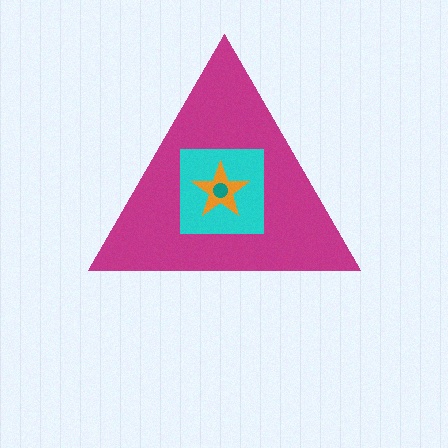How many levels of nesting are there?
4.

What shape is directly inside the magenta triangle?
The cyan square.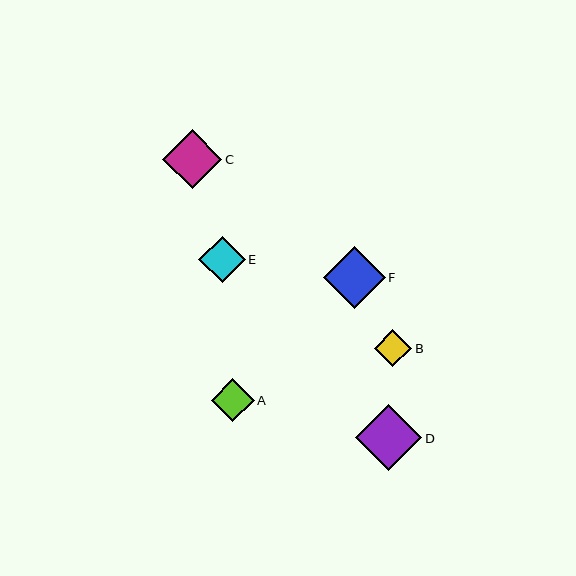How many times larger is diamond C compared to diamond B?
Diamond C is approximately 1.6 times the size of diamond B.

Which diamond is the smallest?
Diamond B is the smallest with a size of approximately 38 pixels.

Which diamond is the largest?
Diamond D is the largest with a size of approximately 67 pixels.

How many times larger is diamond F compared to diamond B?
Diamond F is approximately 1.7 times the size of diamond B.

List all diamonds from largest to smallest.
From largest to smallest: D, F, C, E, A, B.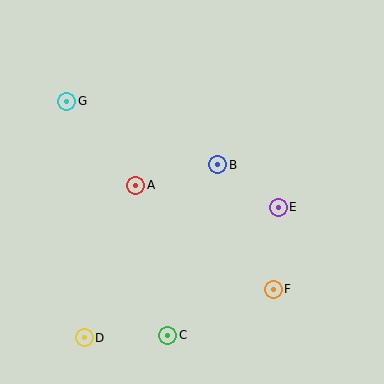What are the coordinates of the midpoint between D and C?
The midpoint between D and C is at (126, 337).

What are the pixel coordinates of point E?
Point E is at (278, 207).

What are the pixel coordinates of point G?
Point G is at (67, 101).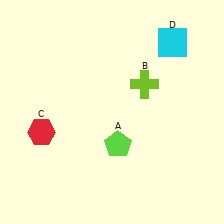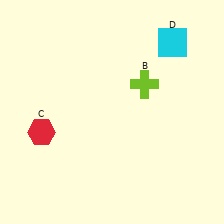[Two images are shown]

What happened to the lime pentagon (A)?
The lime pentagon (A) was removed in Image 2. It was in the bottom-right area of Image 1.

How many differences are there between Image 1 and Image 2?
There is 1 difference between the two images.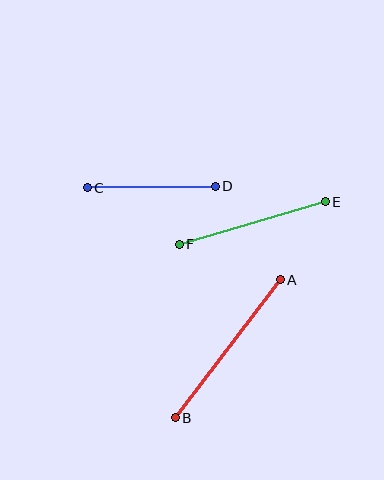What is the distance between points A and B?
The distance is approximately 174 pixels.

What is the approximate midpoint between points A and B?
The midpoint is at approximately (228, 349) pixels.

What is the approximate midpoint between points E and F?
The midpoint is at approximately (252, 223) pixels.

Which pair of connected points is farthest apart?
Points A and B are farthest apart.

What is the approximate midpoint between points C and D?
The midpoint is at approximately (151, 187) pixels.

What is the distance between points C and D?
The distance is approximately 128 pixels.